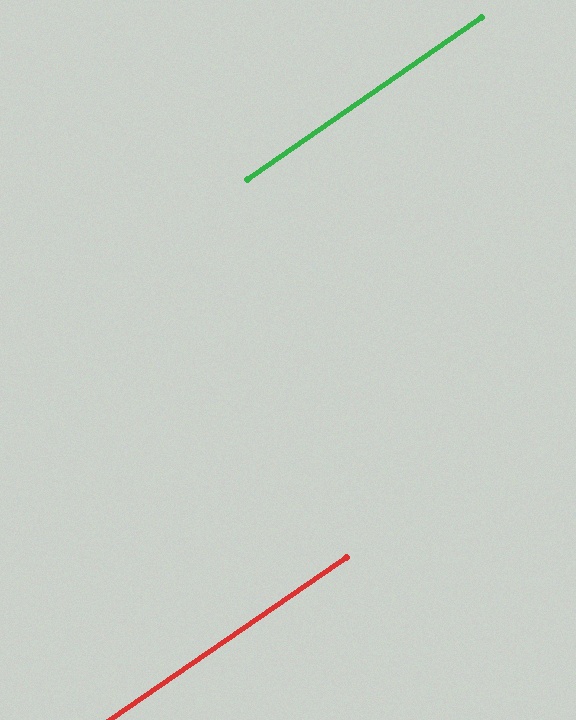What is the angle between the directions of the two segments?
Approximately 0 degrees.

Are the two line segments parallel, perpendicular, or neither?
Parallel — their directions differ by only 0.5°.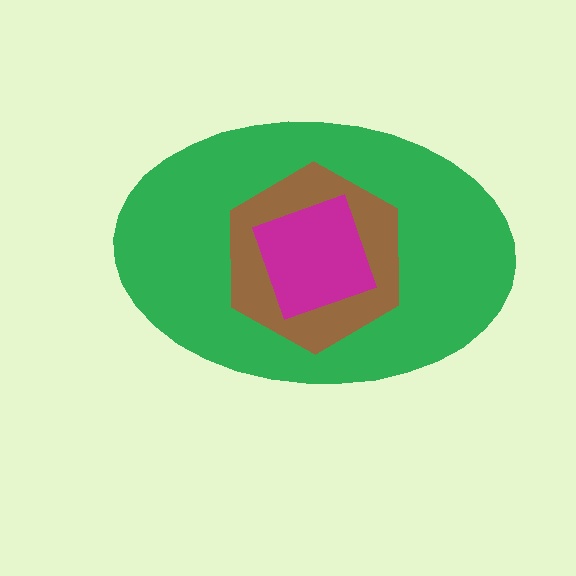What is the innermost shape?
The magenta diamond.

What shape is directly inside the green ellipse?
The brown hexagon.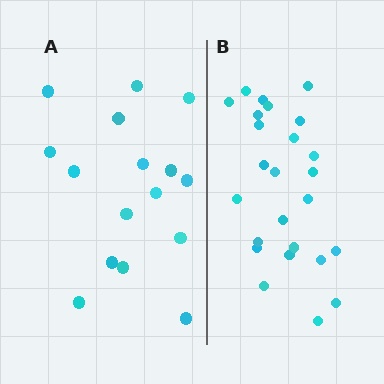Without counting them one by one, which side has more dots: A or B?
Region B (the right region) has more dots.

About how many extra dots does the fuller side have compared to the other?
Region B has roughly 8 or so more dots than region A.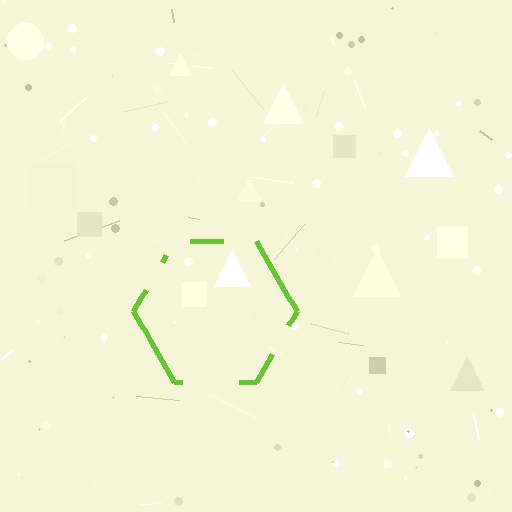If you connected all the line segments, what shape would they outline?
They would outline a hexagon.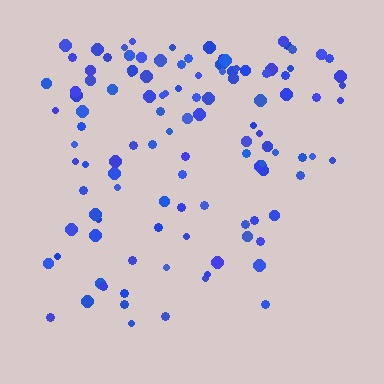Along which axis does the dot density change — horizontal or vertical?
Vertical.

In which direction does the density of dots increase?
From bottom to top, with the top side densest.